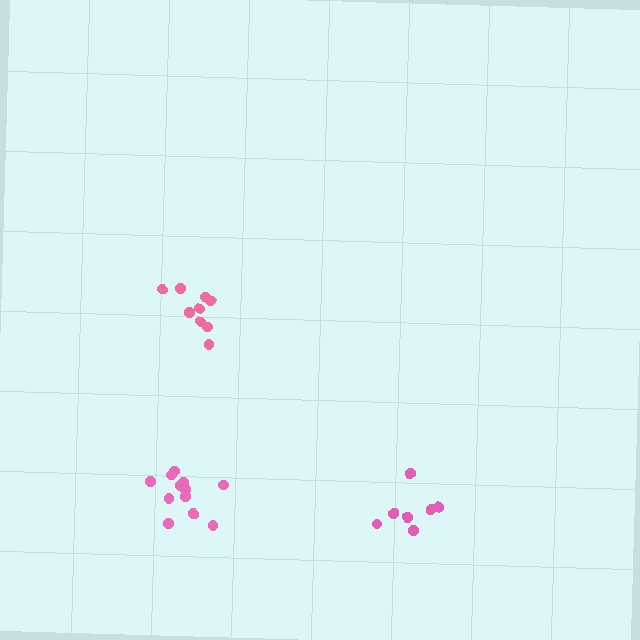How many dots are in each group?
Group 1: 7 dots, Group 2: 9 dots, Group 3: 12 dots (28 total).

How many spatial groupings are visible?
There are 3 spatial groupings.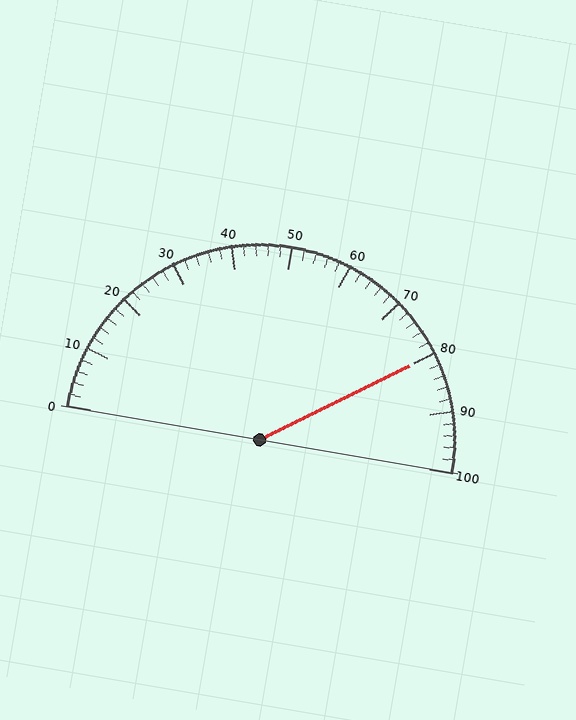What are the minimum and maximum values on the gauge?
The gauge ranges from 0 to 100.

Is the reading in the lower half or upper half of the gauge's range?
The reading is in the upper half of the range (0 to 100).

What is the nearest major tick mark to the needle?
The nearest major tick mark is 80.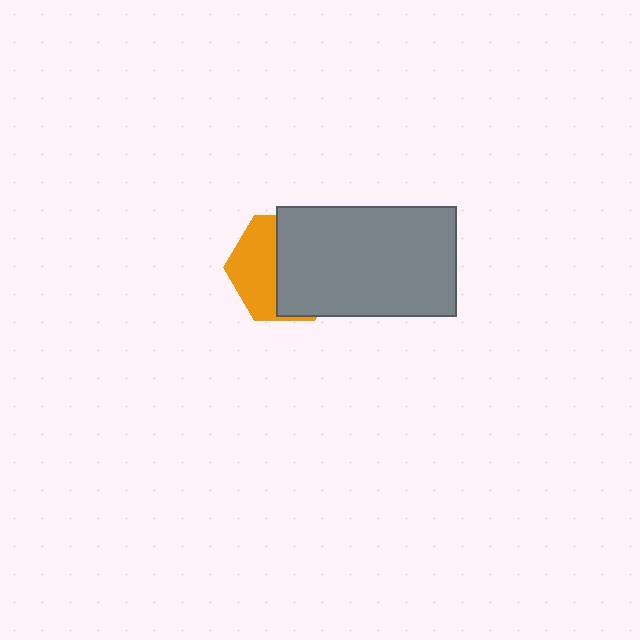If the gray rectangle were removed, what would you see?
You would see the complete orange hexagon.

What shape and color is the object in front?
The object in front is a gray rectangle.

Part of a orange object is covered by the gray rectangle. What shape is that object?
It is a hexagon.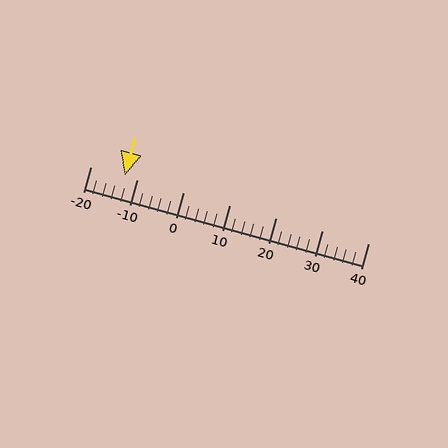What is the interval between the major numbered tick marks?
The major tick marks are spaced 10 units apart.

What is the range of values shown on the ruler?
The ruler shows values from -20 to 40.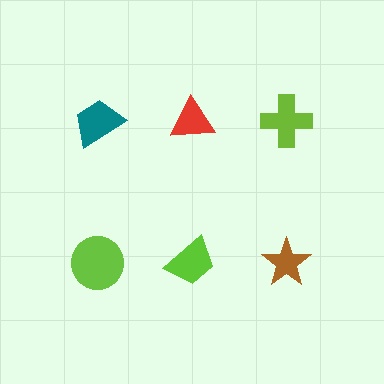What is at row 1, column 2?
A red triangle.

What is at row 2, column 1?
A lime circle.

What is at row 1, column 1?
A teal trapezoid.